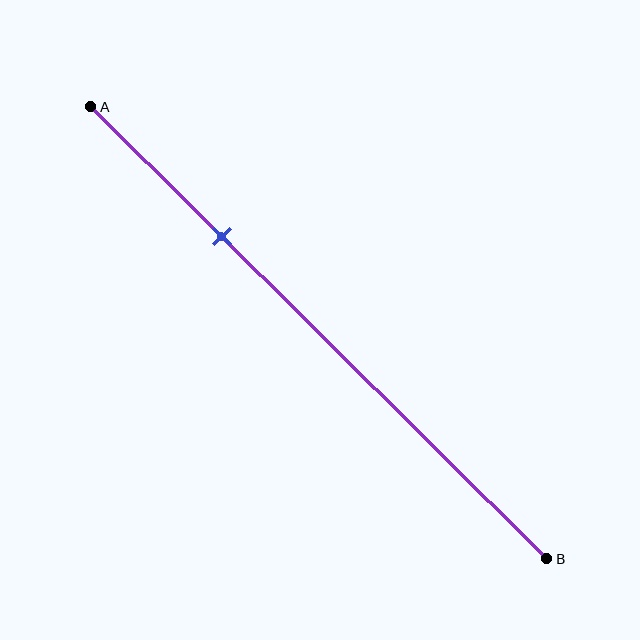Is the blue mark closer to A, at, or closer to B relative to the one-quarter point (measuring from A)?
The blue mark is closer to point B than the one-quarter point of segment AB.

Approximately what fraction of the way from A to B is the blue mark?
The blue mark is approximately 30% of the way from A to B.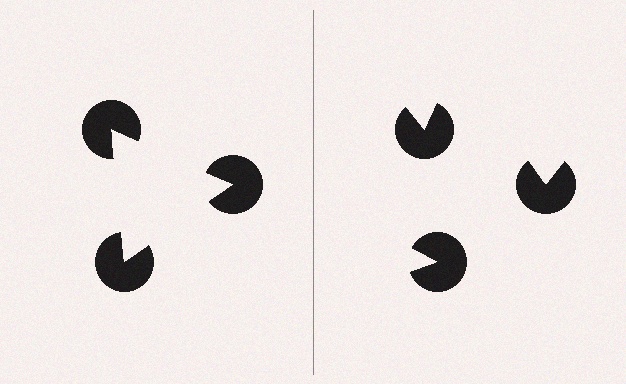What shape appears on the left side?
An illusory triangle.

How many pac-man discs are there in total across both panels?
6 — 3 on each side.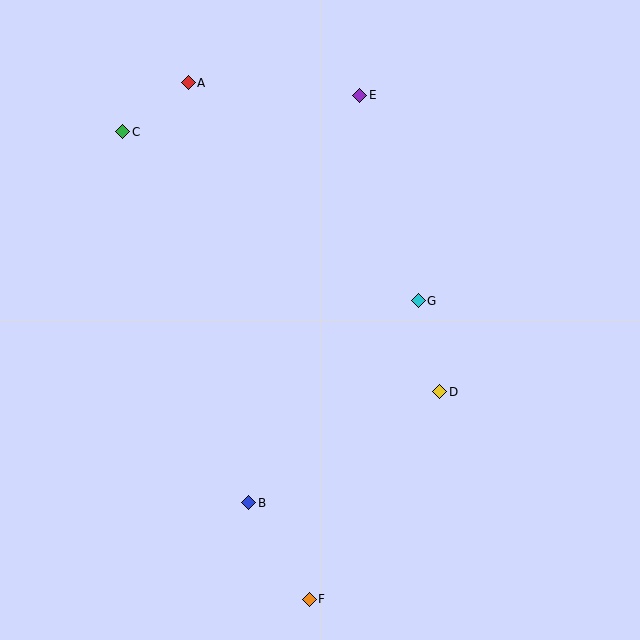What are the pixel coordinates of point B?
Point B is at (249, 503).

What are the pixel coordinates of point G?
Point G is at (418, 301).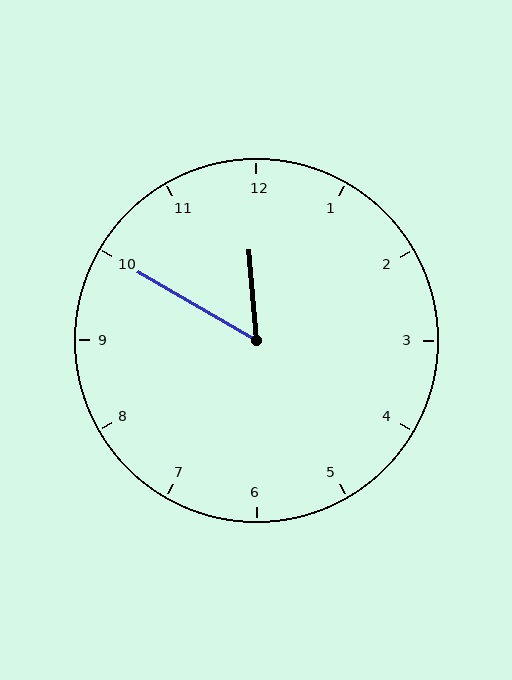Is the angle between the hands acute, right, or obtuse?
It is acute.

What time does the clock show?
11:50.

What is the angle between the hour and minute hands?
Approximately 55 degrees.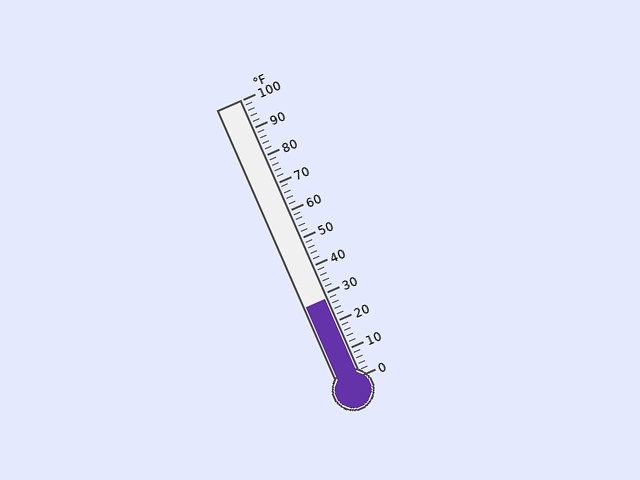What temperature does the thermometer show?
The thermometer shows approximately 28°F.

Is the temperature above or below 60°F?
The temperature is below 60°F.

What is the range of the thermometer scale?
The thermometer scale ranges from 0°F to 100°F.